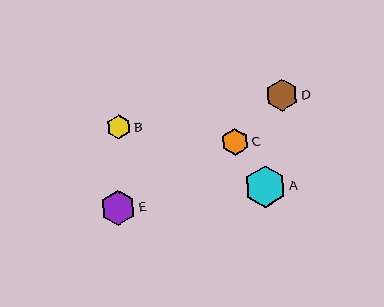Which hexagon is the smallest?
Hexagon B is the smallest with a size of approximately 24 pixels.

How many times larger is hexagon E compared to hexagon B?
Hexagon E is approximately 1.5 times the size of hexagon B.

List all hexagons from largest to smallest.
From largest to smallest: A, E, D, C, B.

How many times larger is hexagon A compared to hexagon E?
Hexagon A is approximately 1.2 times the size of hexagon E.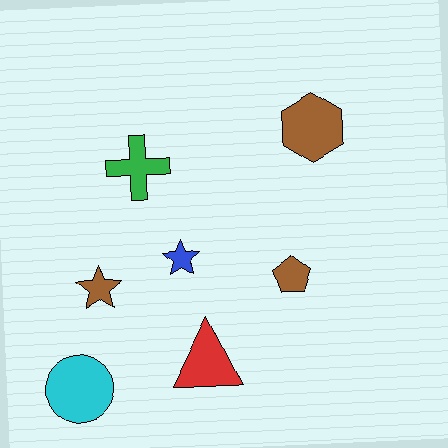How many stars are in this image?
There are 2 stars.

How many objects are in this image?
There are 7 objects.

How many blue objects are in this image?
There is 1 blue object.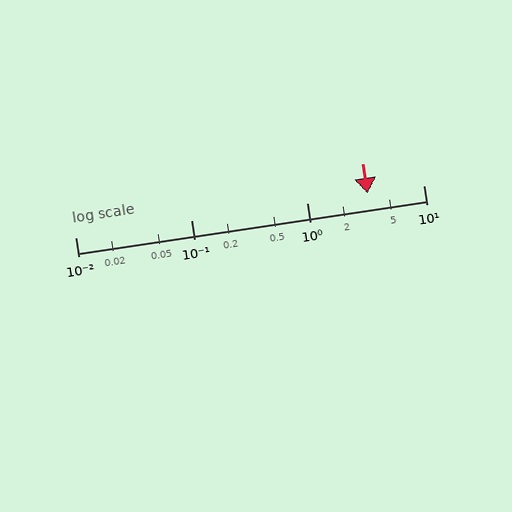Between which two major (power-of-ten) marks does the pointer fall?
The pointer is between 1 and 10.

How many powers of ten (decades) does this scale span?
The scale spans 3 decades, from 0.01 to 10.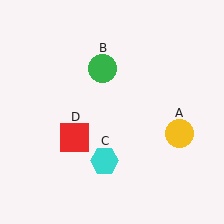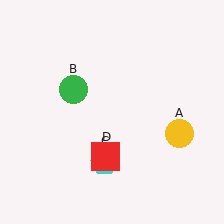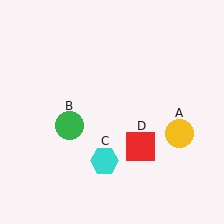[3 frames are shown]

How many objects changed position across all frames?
2 objects changed position: green circle (object B), red square (object D).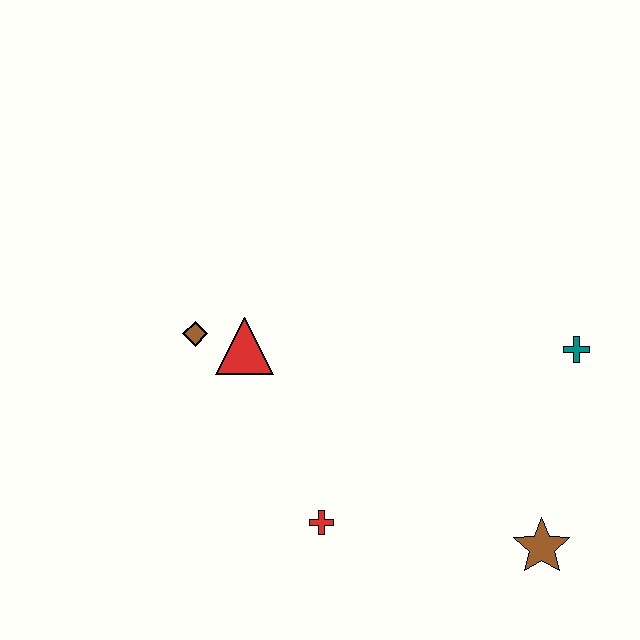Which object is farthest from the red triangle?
The brown star is farthest from the red triangle.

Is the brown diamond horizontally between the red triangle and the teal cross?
No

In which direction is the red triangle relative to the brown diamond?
The red triangle is to the right of the brown diamond.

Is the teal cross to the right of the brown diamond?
Yes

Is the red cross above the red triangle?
No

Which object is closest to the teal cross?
The brown star is closest to the teal cross.